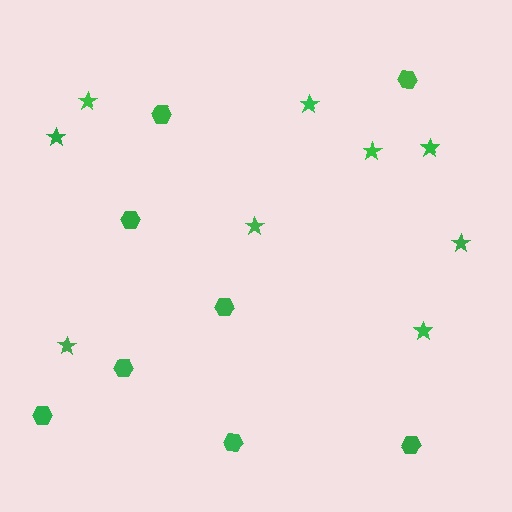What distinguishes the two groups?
There are 2 groups: one group of hexagons (8) and one group of stars (9).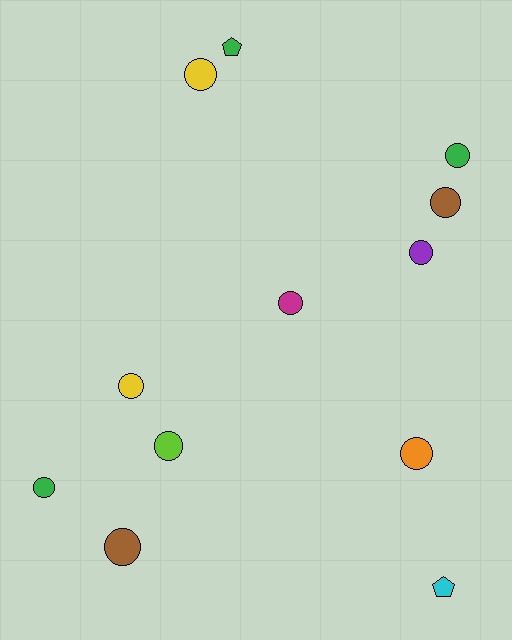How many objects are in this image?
There are 12 objects.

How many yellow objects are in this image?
There are 2 yellow objects.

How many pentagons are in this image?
There are 2 pentagons.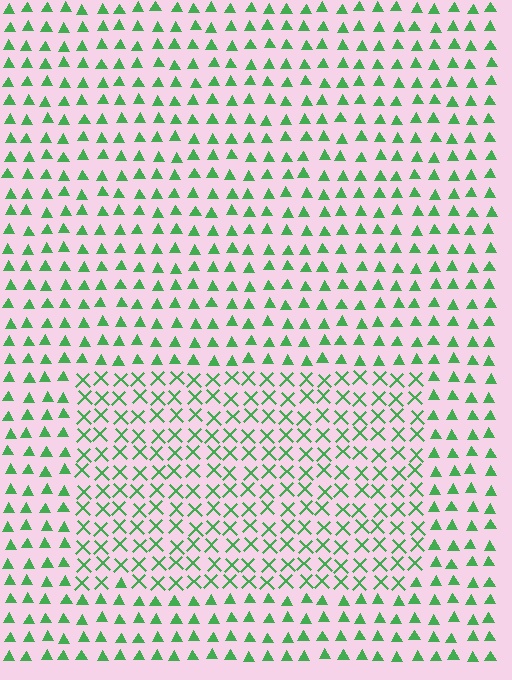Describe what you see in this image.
The image is filled with small green elements arranged in a uniform grid. A rectangle-shaped region contains X marks, while the surrounding area contains triangles. The boundary is defined purely by the change in element shape.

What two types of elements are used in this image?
The image uses X marks inside the rectangle region and triangles outside it.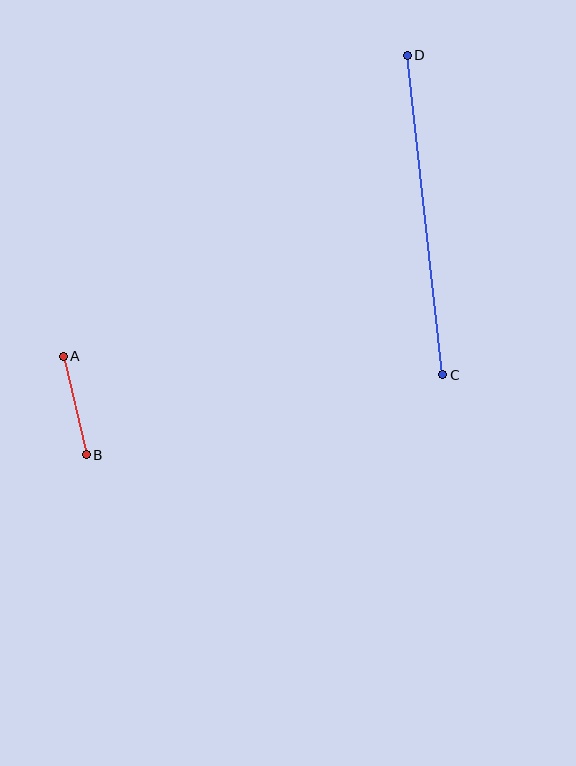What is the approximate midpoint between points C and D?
The midpoint is at approximately (425, 215) pixels.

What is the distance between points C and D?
The distance is approximately 322 pixels.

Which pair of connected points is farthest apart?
Points C and D are farthest apart.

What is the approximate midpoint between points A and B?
The midpoint is at approximately (75, 406) pixels.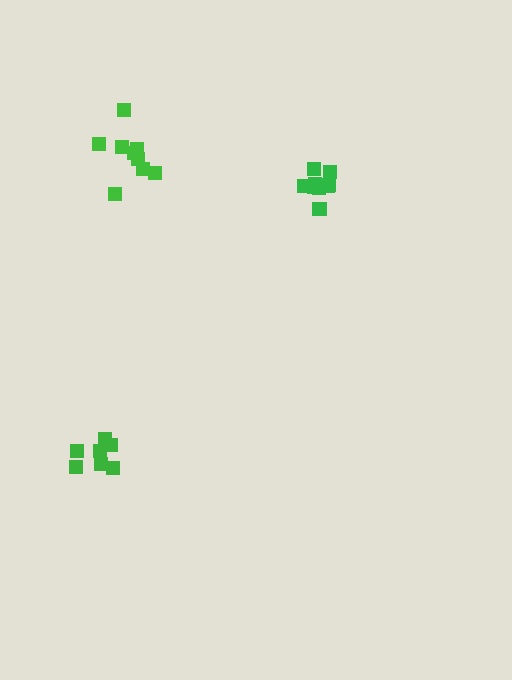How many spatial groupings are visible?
There are 3 spatial groupings.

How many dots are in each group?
Group 1: 9 dots, Group 2: 7 dots, Group 3: 9 dots (25 total).